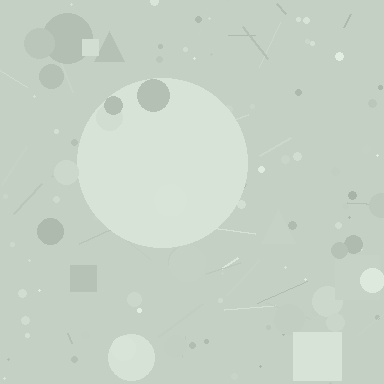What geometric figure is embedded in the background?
A circle is embedded in the background.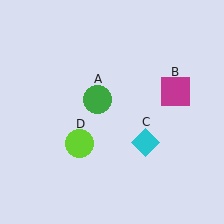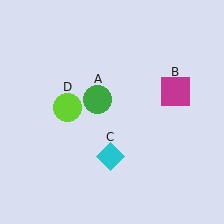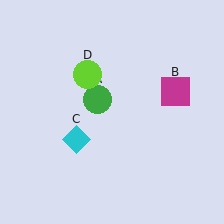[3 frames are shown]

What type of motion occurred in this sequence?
The cyan diamond (object C), lime circle (object D) rotated clockwise around the center of the scene.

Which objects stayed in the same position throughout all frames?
Green circle (object A) and magenta square (object B) remained stationary.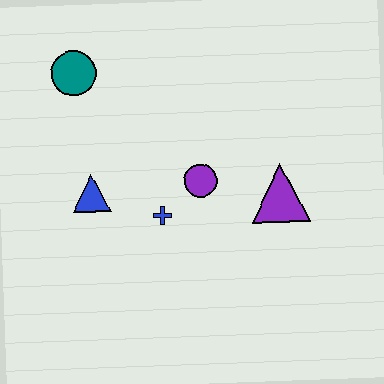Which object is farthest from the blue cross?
The teal circle is farthest from the blue cross.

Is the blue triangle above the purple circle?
No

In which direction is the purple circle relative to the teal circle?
The purple circle is to the right of the teal circle.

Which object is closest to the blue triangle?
The blue cross is closest to the blue triangle.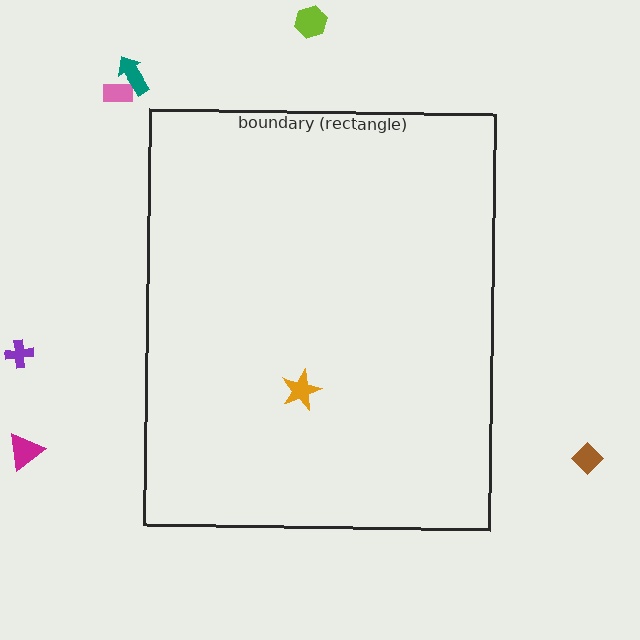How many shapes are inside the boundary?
1 inside, 6 outside.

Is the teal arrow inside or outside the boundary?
Outside.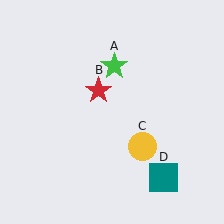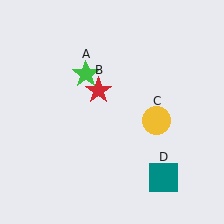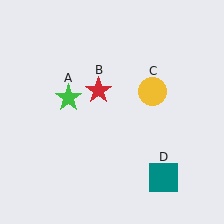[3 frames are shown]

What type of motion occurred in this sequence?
The green star (object A), yellow circle (object C) rotated counterclockwise around the center of the scene.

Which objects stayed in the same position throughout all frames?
Red star (object B) and teal square (object D) remained stationary.